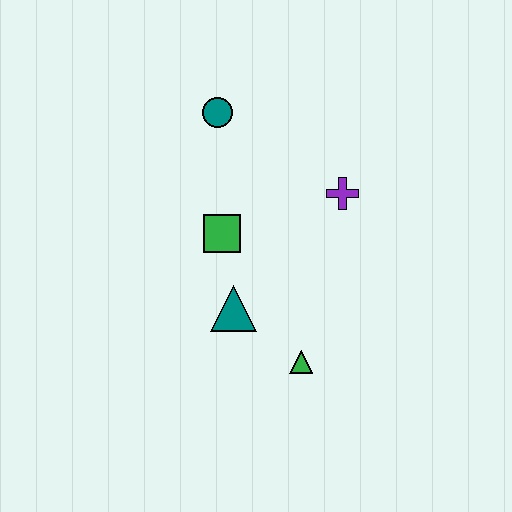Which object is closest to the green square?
The teal triangle is closest to the green square.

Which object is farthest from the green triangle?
The teal circle is farthest from the green triangle.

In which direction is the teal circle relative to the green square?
The teal circle is above the green square.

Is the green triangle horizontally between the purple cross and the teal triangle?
Yes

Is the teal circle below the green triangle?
No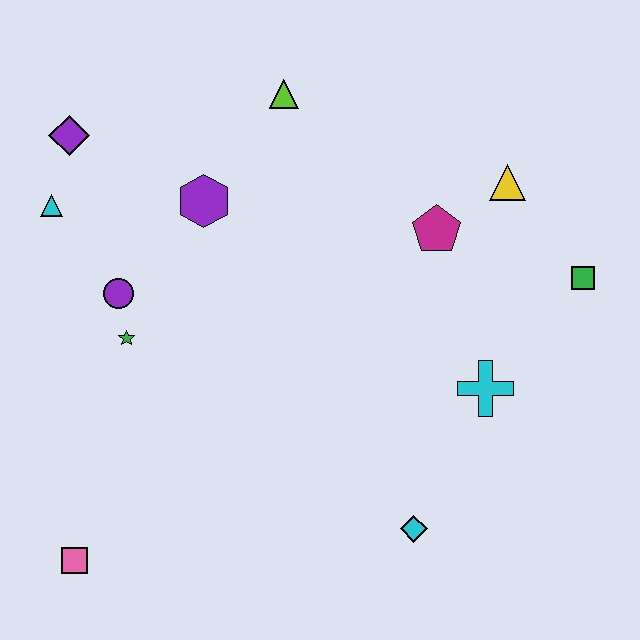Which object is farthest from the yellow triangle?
The pink square is farthest from the yellow triangle.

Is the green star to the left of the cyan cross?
Yes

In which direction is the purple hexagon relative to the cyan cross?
The purple hexagon is to the left of the cyan cross.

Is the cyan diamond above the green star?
No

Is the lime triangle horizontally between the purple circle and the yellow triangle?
Yes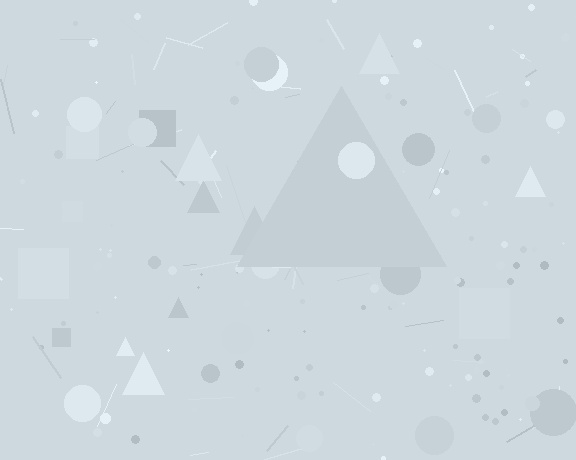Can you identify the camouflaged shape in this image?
The camouflaged shape is a triangle.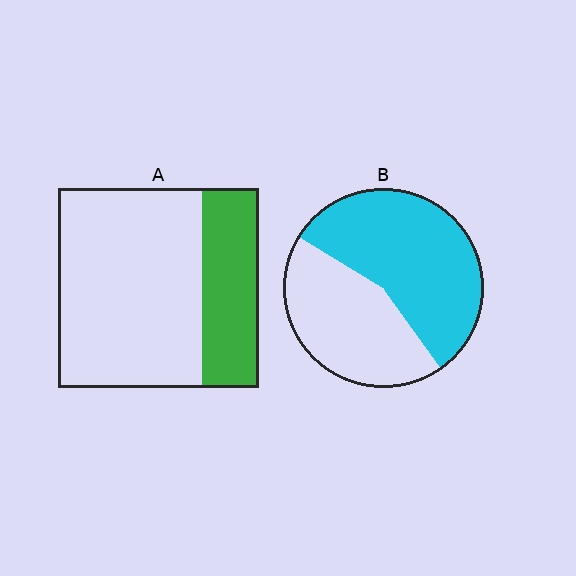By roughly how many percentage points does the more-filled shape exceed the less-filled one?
By roughly 30 percentage points (B over A).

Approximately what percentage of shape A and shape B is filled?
A is approximately 30% and B is approximately 55%.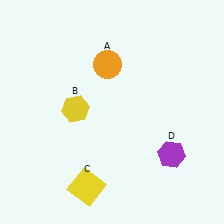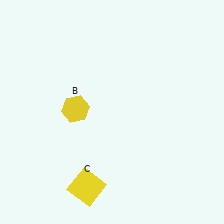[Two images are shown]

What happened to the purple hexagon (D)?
The purple hexagon (D) was removed in Image 2. It was in the bottom-right area of Image 1.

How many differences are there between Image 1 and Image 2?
There are 2 differences between the two images.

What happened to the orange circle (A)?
The orange circle (A) was removed in Image 2. It was in the top-left area of Image 1.